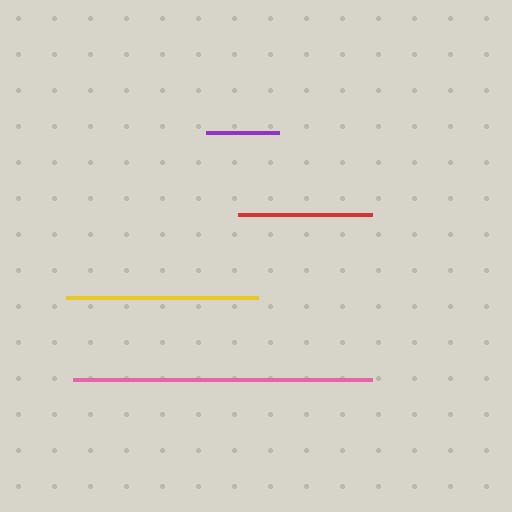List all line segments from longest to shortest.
From longest to shortest: pink, yellow, red, purple.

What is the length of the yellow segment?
The yellow segment is approximately 193 pixels long.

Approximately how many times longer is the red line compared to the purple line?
The red line is approximately 1.8 times the length of the purple line.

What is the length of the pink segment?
The pink segment is approximately 299 pixels long.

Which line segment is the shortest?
The purple line is the shortest at approximately 73 pixels.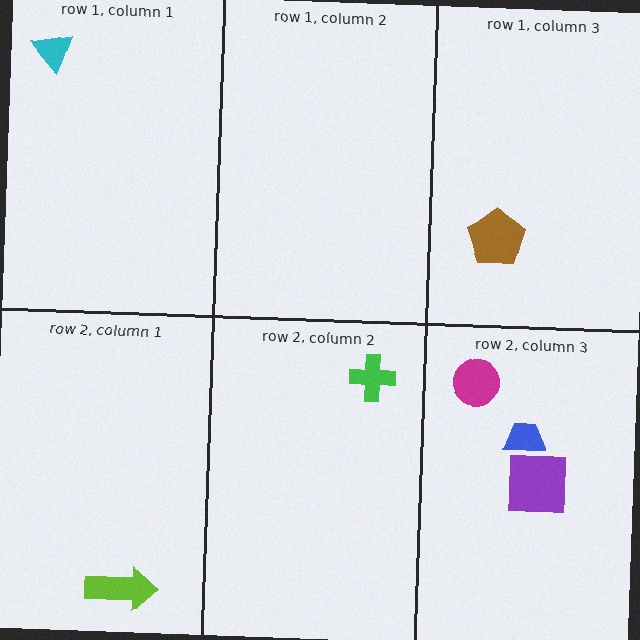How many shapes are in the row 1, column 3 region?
1.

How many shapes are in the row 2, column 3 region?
3.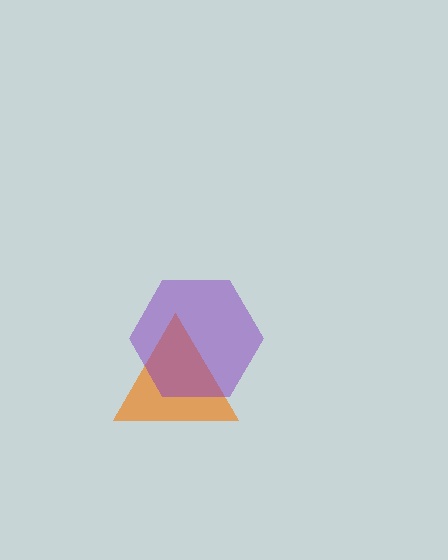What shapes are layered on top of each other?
The layered shapes are: an orange triangle, a purple hexagon.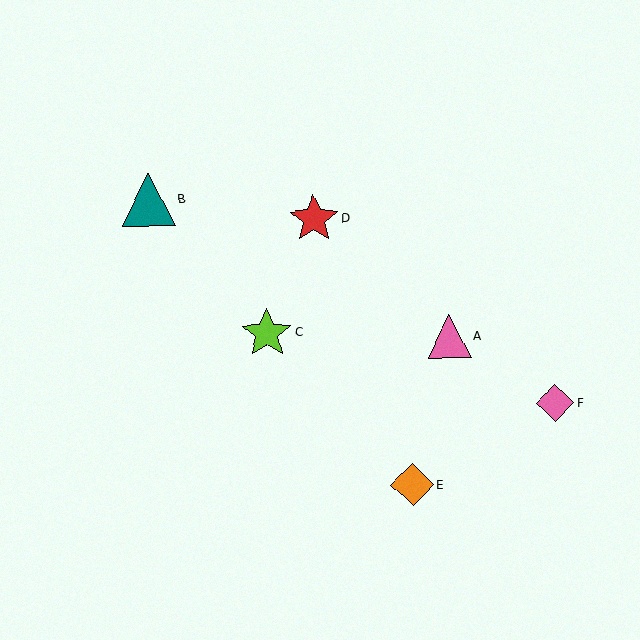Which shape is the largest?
The teal triangle (labeled B) is the largest.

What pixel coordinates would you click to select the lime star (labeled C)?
Click at (267, 333) to select the lime star C.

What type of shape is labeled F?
Shape F is a pink diamond.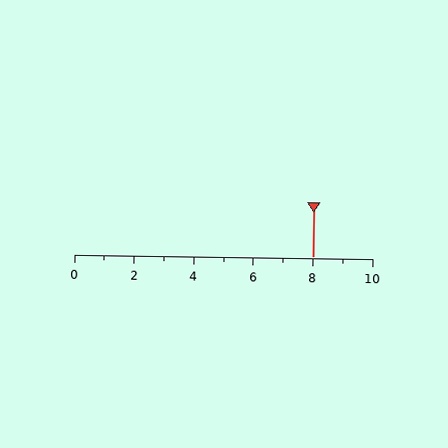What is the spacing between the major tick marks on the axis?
The major ticks are spaced 2 apart.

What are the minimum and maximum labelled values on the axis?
The axis runs from 0 to 10.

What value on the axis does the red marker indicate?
The marker indicates approximately 8.